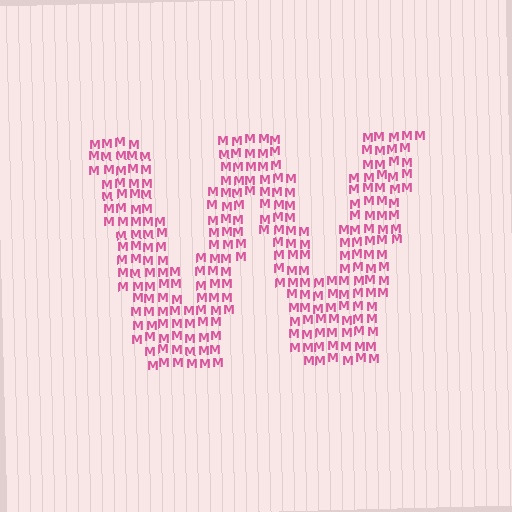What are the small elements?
The small elements are letter M's.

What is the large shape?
The large shape is the letter W.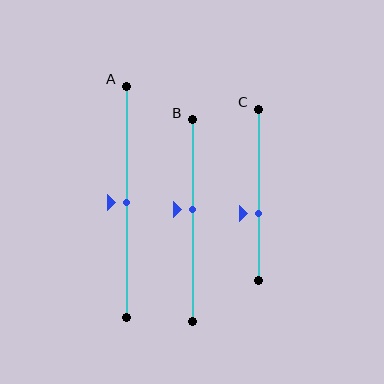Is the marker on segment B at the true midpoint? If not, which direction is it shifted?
No, the marker on segment B is shifted upward by about 5% of the segment length.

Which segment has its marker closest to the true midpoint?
Segment A has its marker closest to the true midpoint.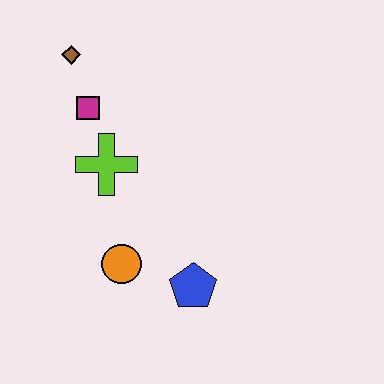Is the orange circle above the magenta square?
No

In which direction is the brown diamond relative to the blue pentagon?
The brown diamond is above the blue pentagon.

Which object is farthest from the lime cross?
The blue pentagon is farthest from the lime cross.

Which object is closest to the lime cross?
The magenta square is closest to the lime cross.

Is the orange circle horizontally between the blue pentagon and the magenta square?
Yes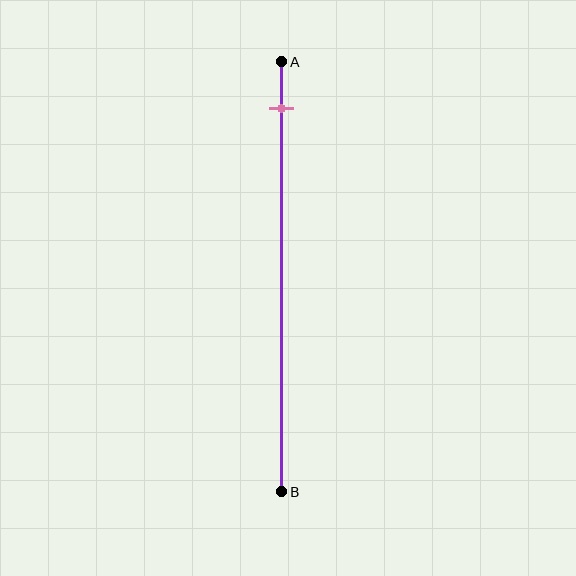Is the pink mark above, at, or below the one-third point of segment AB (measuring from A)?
The pink mark is above the one-third point of segment AB.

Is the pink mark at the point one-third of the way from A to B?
No, the mark is at about 10% from A, not at the 33% one-third point.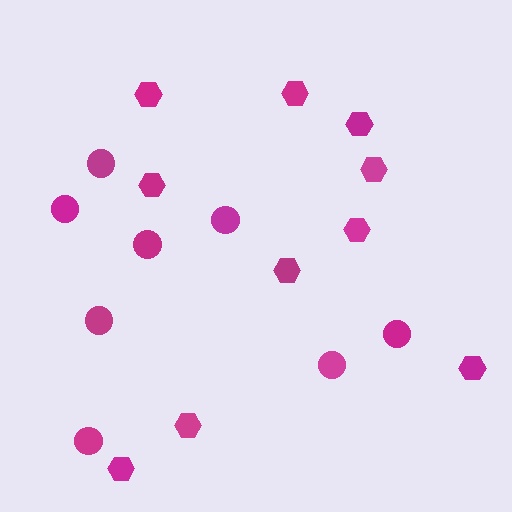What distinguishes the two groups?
There are 2 groups: one group of circles (8) and one group of hexagons (10).